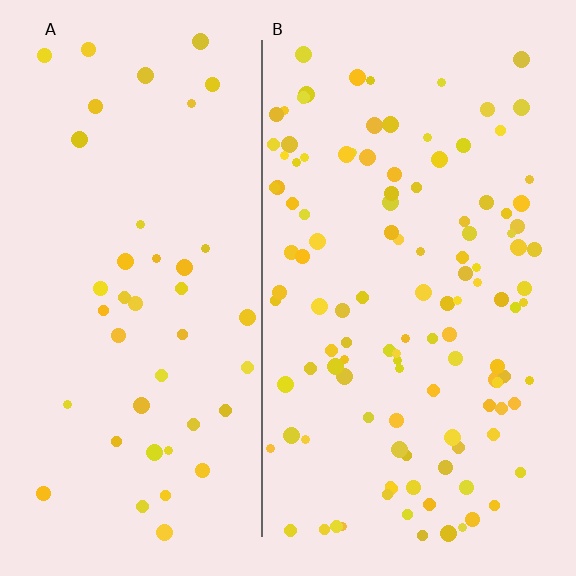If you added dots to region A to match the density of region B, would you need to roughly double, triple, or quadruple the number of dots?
Approximately triple.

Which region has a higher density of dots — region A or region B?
B (the right).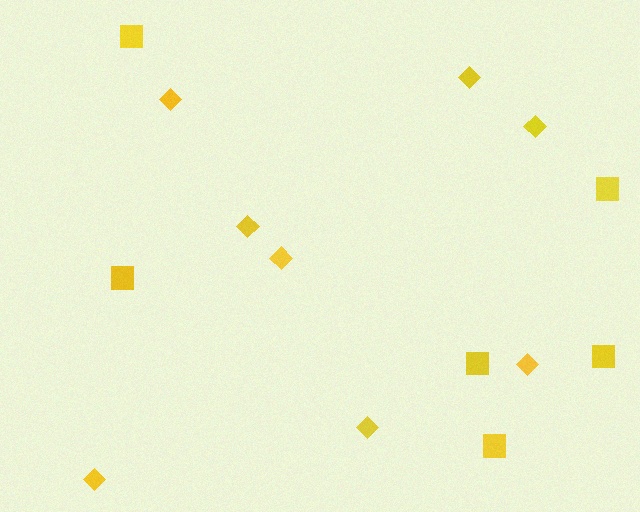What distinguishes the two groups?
There are 2 groups: one group of diamonds (8) and one group of squares (6).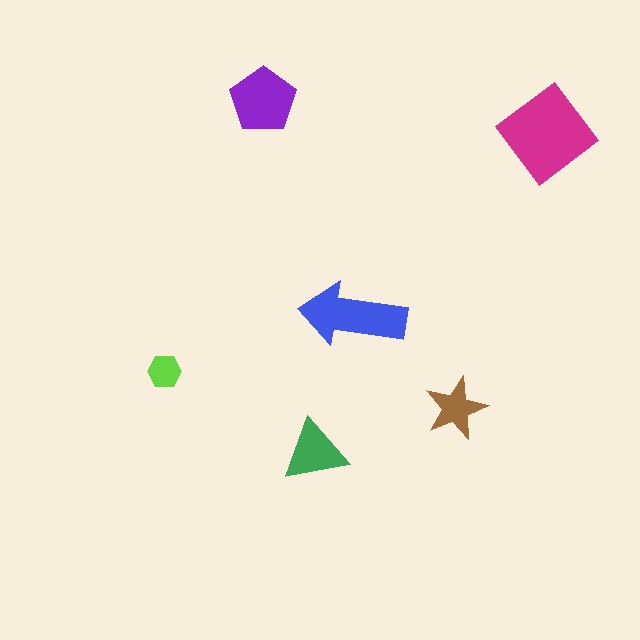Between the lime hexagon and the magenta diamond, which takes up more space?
The magenta diamond.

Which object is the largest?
The magenta diamond.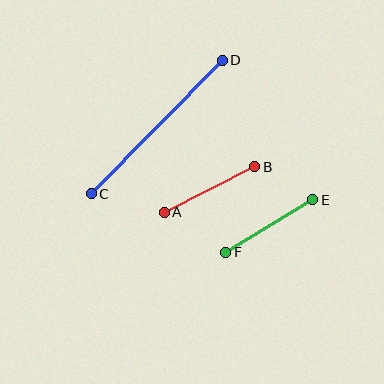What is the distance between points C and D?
The distance is approximately 188 pixels.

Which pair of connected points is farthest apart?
Points C and D are farthest apart.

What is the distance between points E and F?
The distance is approximately 102 pixels.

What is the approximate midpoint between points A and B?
The midpoint is at approximately (209, 190) pixels.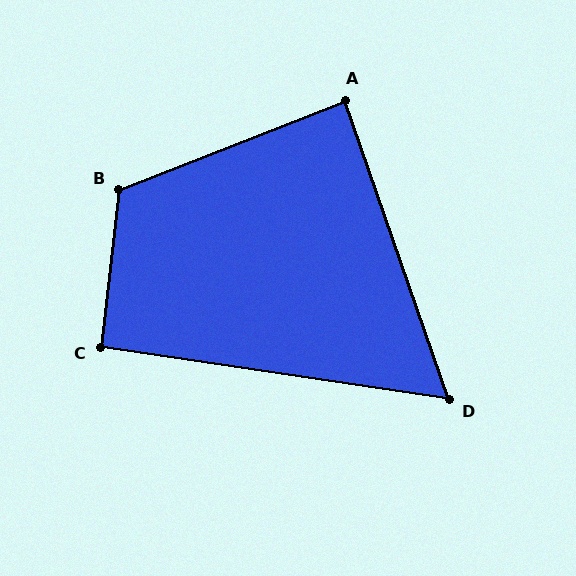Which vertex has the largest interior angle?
B, at approximately 118 degrees.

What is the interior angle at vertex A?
Approximately 88 degrees (approximately right).